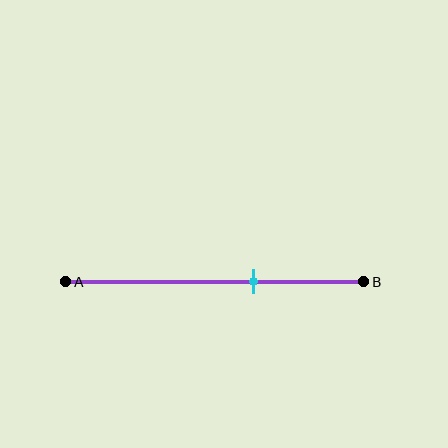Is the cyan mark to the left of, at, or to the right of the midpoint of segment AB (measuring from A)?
The cyan mark is to the right of the midpoint of segment AB.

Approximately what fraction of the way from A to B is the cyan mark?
The cyan mark is approximately 65% of the way from A to B.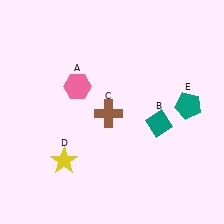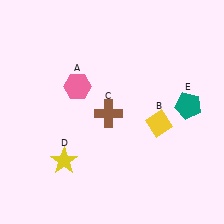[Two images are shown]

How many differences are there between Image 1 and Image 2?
There is 1 difference between the two images.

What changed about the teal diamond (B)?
In Image 1, B is teal. In Image 2, it changed to yellow.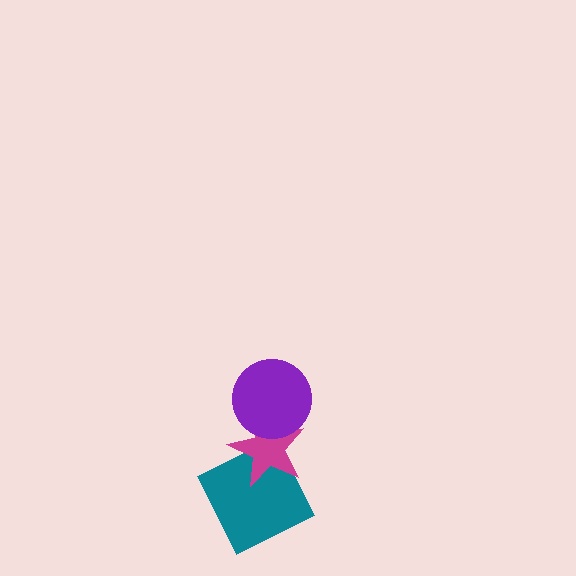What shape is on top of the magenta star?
The purple circle is on top of the magenta star.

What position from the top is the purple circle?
The purple circle is 1st from the top.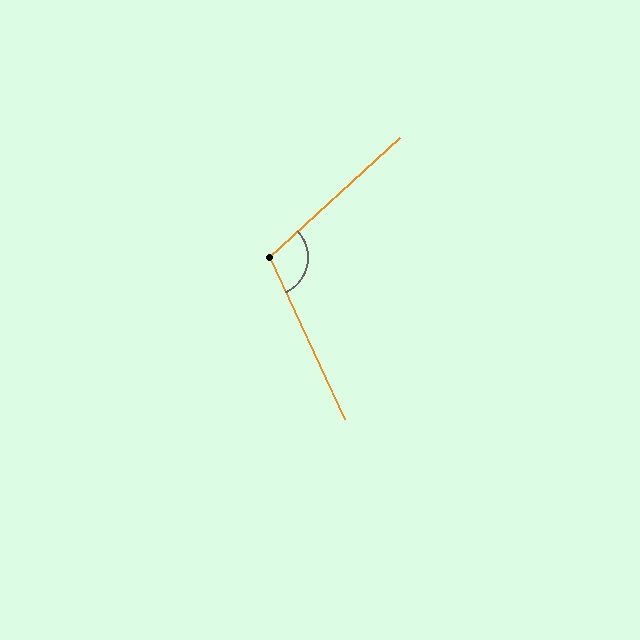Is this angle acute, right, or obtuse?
It is obtuse.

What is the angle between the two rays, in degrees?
Approximately 108 degrees.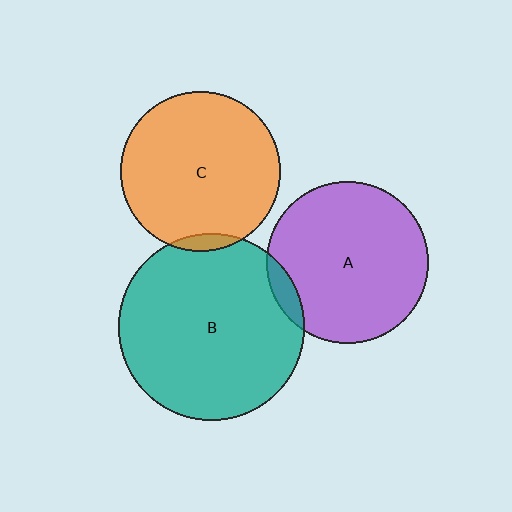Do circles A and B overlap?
Yes.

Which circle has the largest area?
Circle B (teal).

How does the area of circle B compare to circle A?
Approximately 1.3 times.